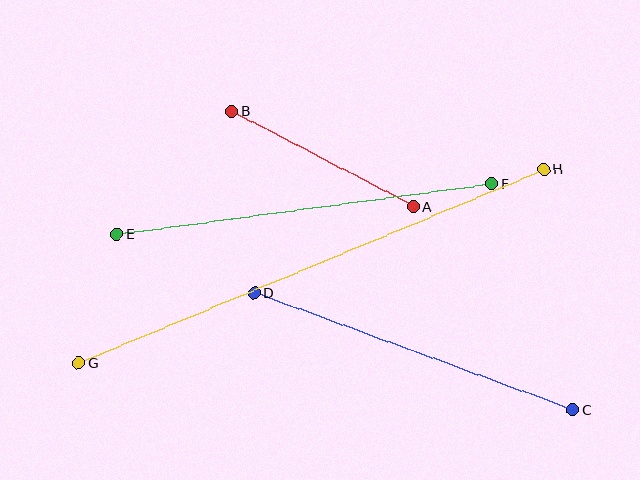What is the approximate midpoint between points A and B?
The midpoint is at approximately (323, 159) pixels.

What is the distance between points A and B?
The distance is approximately 205 pixels.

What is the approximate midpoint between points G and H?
The midpoint is at approximately (311, 266) pixels.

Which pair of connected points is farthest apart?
Points G and H are farthest apart.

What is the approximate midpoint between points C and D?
The midpoint is at approximately (414, 352) pixels.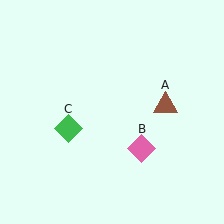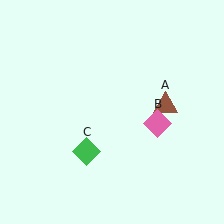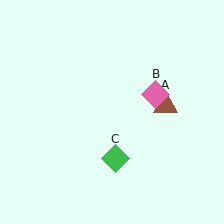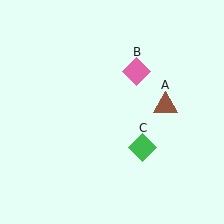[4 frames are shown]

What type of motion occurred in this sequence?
The pink diamond (object B), green diamond (object C) rotated counterclockwise around the center of the scene.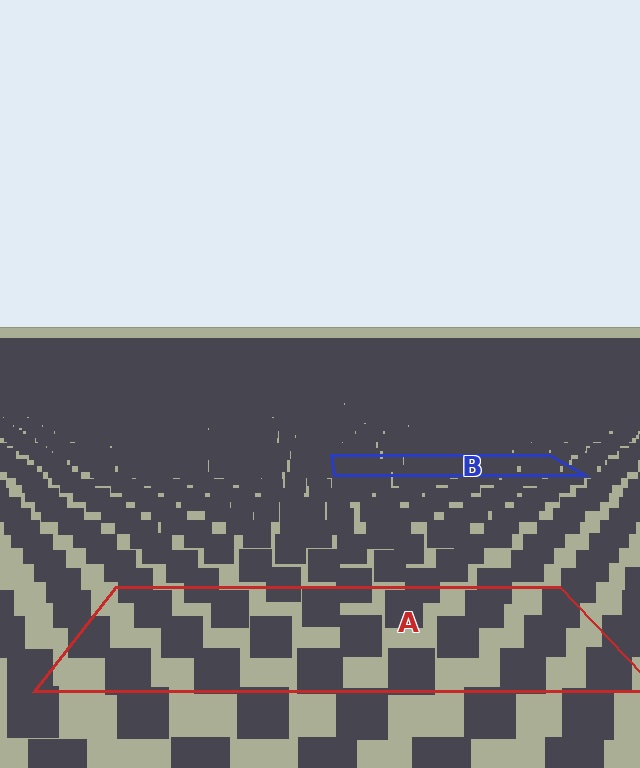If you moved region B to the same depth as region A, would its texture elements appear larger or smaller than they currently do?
They would appear larger. At a closer depth, the same texture elements are projected at a bigger on-screen size.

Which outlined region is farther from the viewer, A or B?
Region B is farther from the viewer — the texture elements inside it appear smaller and more densely packed.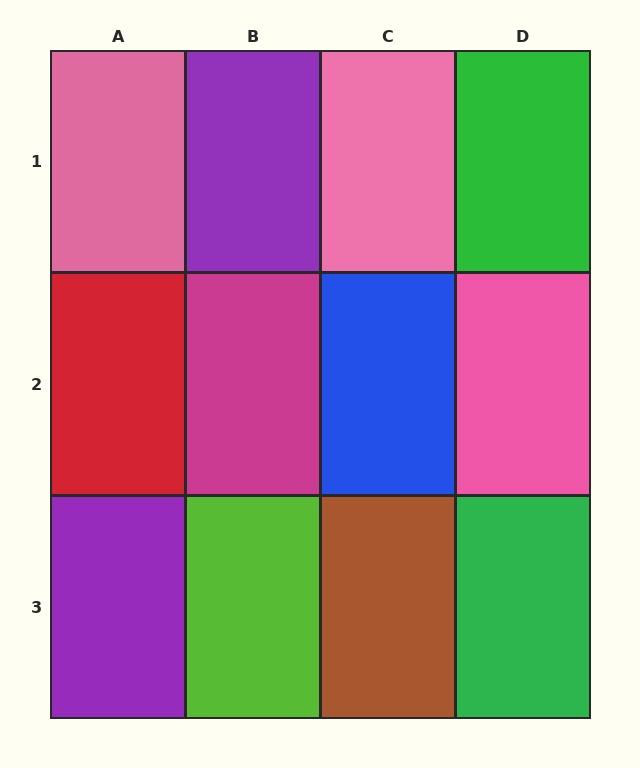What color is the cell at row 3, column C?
Brown.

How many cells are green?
2 cells are green.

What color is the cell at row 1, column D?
Green.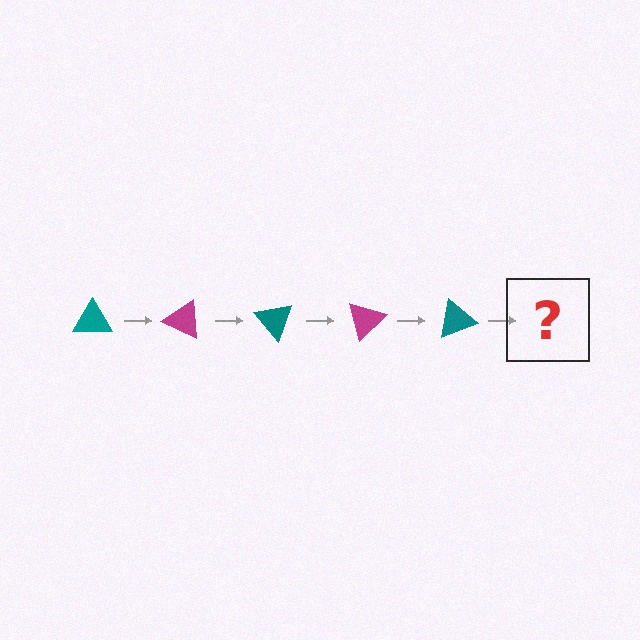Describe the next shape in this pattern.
It should be a magenta triangle, rotated 125 degrees from the start.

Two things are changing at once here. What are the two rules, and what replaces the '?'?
The two rules are that it rotates 25 degrees each step and the color cycles through teal and magenta. The '?' should be a magenta triangle, rotated 125 degrees from the start.